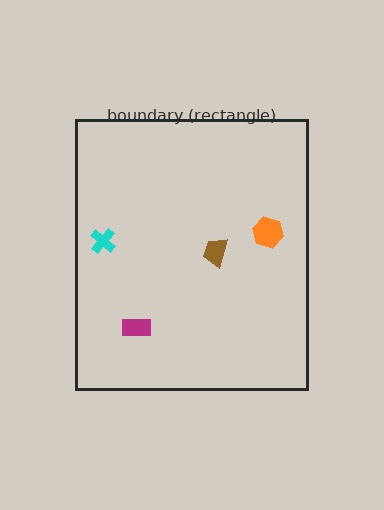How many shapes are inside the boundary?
4 inside, 0 outside.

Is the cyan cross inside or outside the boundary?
Inside.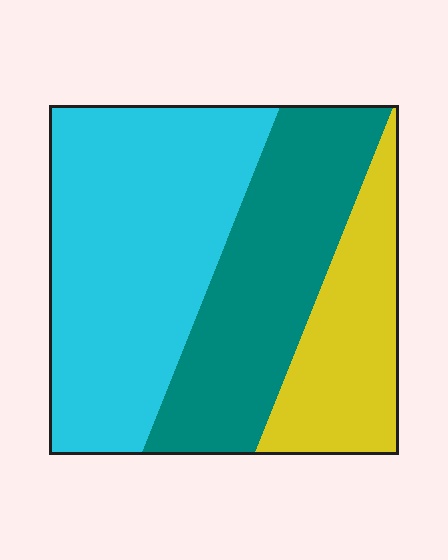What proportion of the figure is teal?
Teal covers 32% of the figure.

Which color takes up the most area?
Cyan, at roughly 45%.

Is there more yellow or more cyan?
Cyan.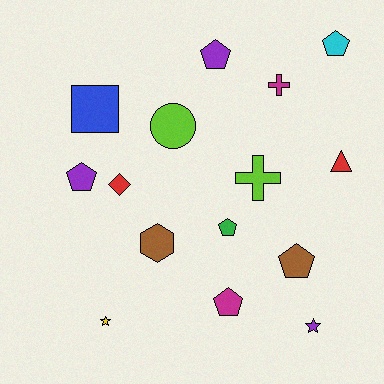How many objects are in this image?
There are 15 objects.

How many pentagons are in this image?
There are 6 pentagons.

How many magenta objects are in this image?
There are 2 magenta objects.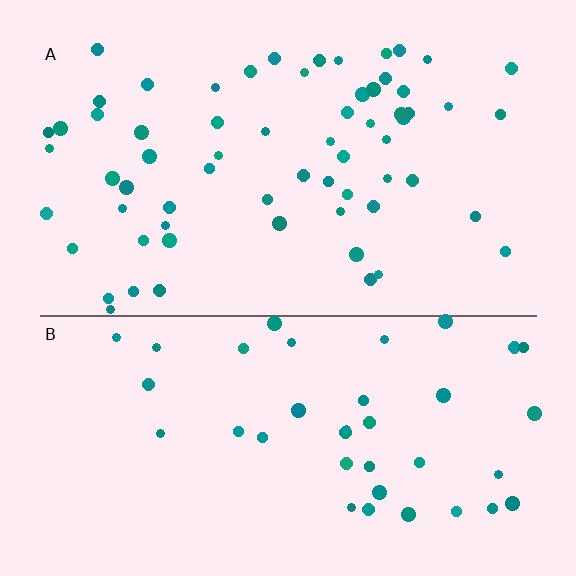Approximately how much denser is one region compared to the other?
Approximately 1.6× — region A over region B.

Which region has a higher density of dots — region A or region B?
A (the top).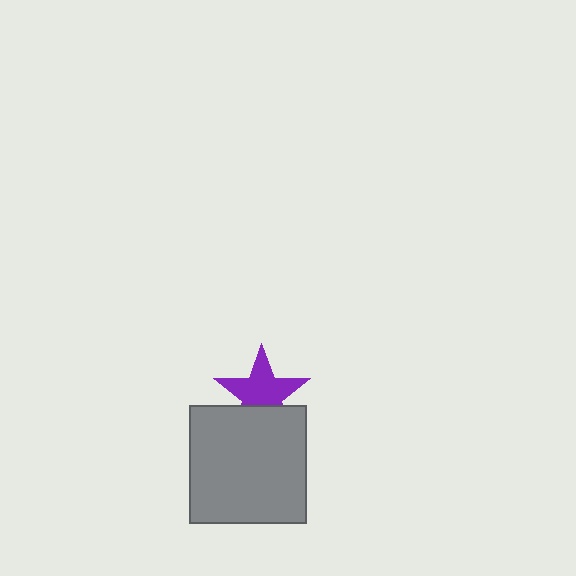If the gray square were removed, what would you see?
You would see the complete purple star.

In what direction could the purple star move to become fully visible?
The purple star could move up. That would shift it out from behind the gray square entirely.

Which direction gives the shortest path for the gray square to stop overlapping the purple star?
Moving down gives the shortest separation.